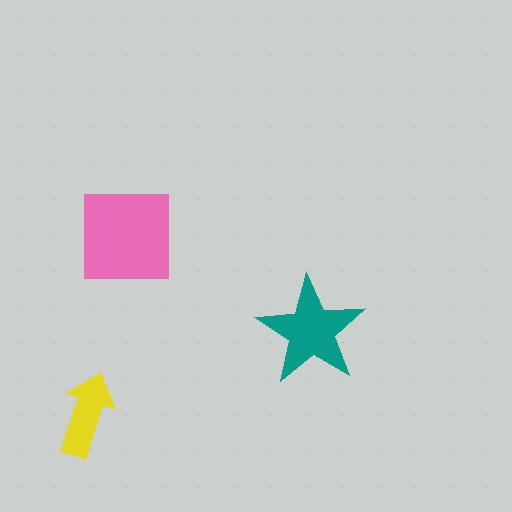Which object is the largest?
The pink square.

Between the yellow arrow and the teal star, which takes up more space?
The teal star.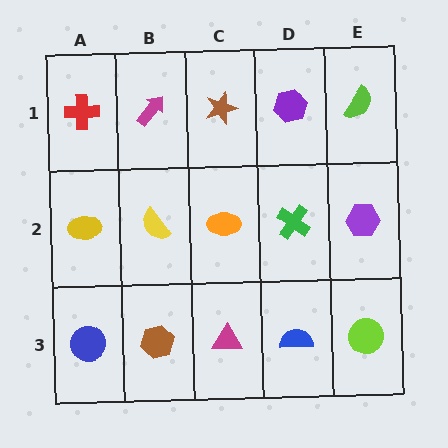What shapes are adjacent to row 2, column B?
A magenta arrow (row 1, column B), a brown hexagon (row 3, column B), a yellow ellipse (row 2, column A), an orange ellipse (row 2, column C).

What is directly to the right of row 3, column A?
A brown hexagon.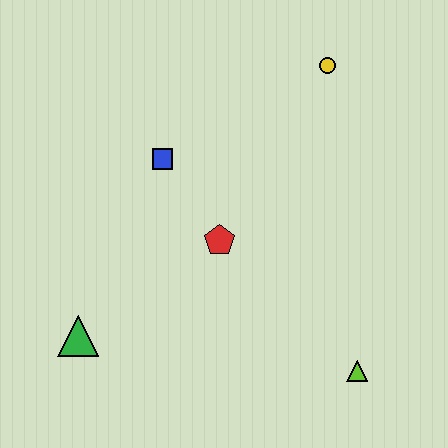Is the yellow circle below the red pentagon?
No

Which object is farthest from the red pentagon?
The yellow circle is farthest from the red pentagon.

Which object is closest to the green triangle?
The red pentagon is closest to the green triangle.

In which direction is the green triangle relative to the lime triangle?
The green triangle is to the left of the lime triangle.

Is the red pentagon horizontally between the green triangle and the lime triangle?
Yes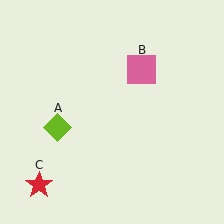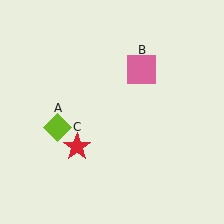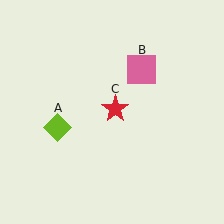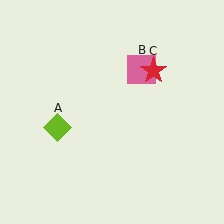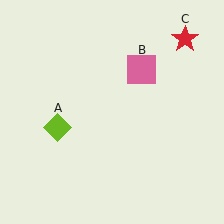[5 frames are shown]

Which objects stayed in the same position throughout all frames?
Lime diamond (object A) and pink square (object B) remained stationary.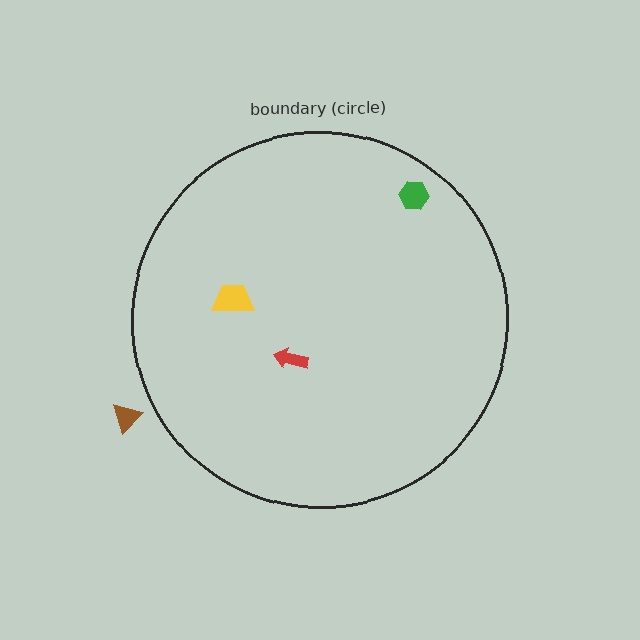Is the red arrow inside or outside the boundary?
Inside.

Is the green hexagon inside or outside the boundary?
Inside.